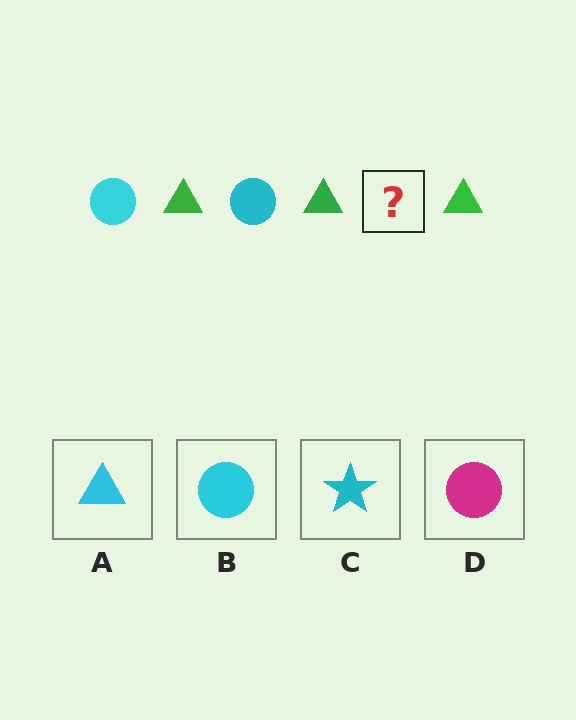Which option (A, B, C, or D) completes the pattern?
B.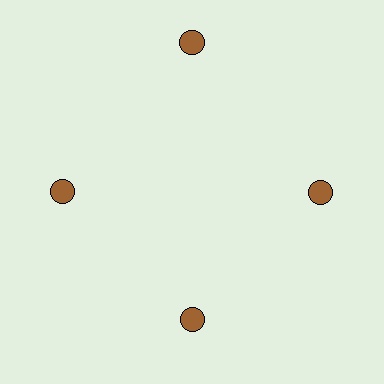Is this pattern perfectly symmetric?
No. The 4 brown circles are arranged in a ring, but one element near the 12 o'clock position is pushed outward from the center, breaking the 4-fold rotational symmetry.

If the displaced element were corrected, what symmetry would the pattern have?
It would have 4-fold rotational symmetry — the pattern would map onto itself every 90 degrees.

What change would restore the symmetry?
The symmetry would be restored by moving it inward, back onto the ring so that all 4 circles sit at equal angles and equal distance from the center.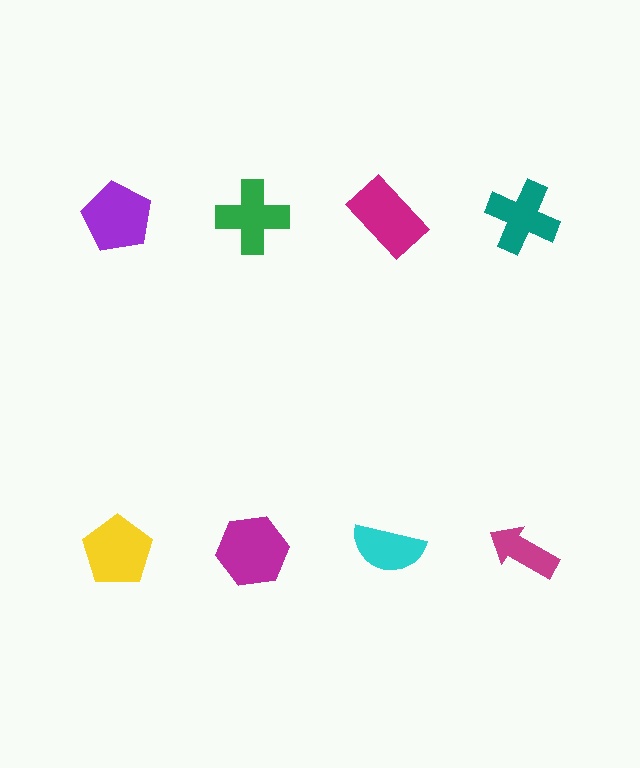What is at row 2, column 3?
A cyan semicircle.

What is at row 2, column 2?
A magenta hexagon.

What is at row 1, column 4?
A teal cross.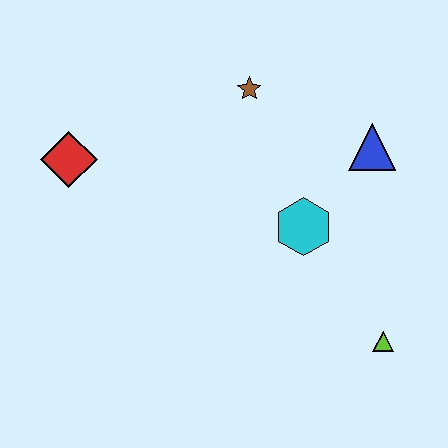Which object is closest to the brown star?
The blue triangle is closest to the brown star.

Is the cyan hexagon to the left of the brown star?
No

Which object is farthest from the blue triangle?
The red diamond is farthest from the blue triangle.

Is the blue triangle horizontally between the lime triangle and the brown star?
Yes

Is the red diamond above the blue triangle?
No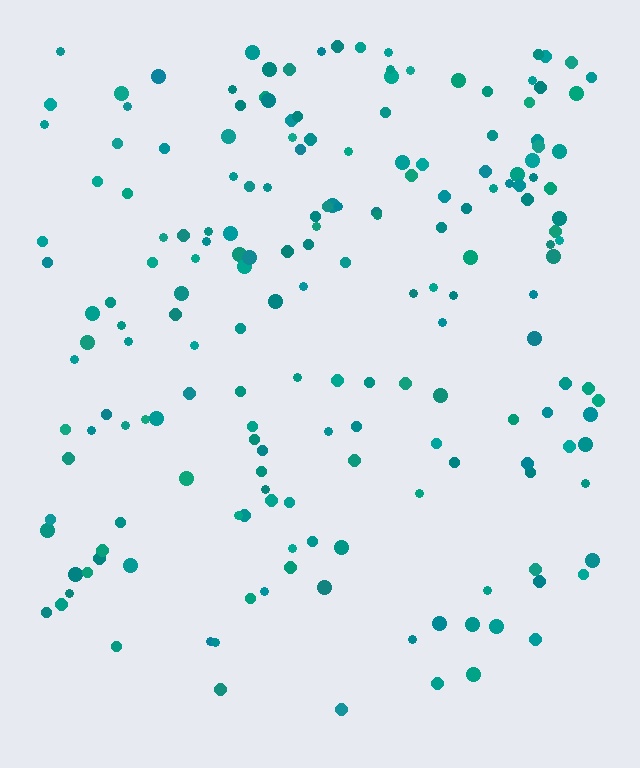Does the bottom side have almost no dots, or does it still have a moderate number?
Still a moderate number, just noticeably fewer than the top.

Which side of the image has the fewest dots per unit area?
The bottom.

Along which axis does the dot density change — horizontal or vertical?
Vertical.